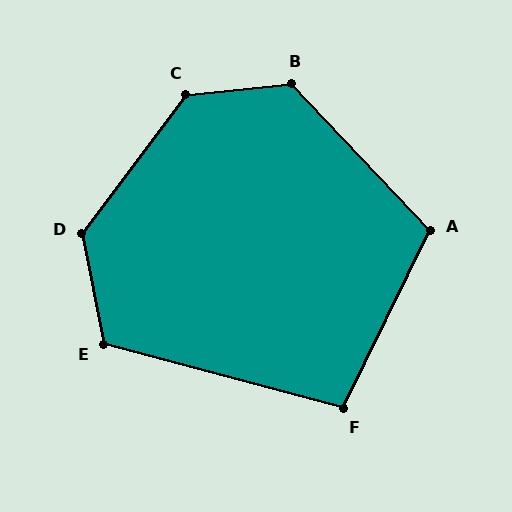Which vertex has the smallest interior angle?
F, at approximately 101 degrees.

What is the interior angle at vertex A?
Approximately 111 degrees (obtuse).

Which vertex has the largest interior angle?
C, at approximately 133 degrees.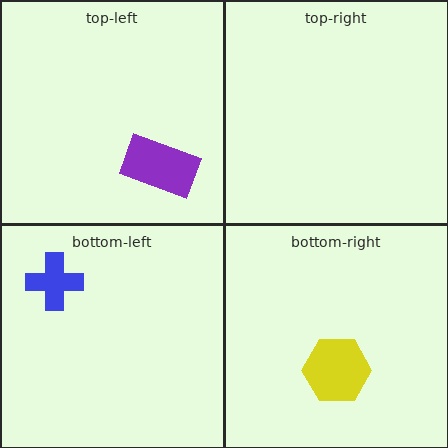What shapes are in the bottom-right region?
The yellow hexagon.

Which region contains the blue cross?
The bottom-left region.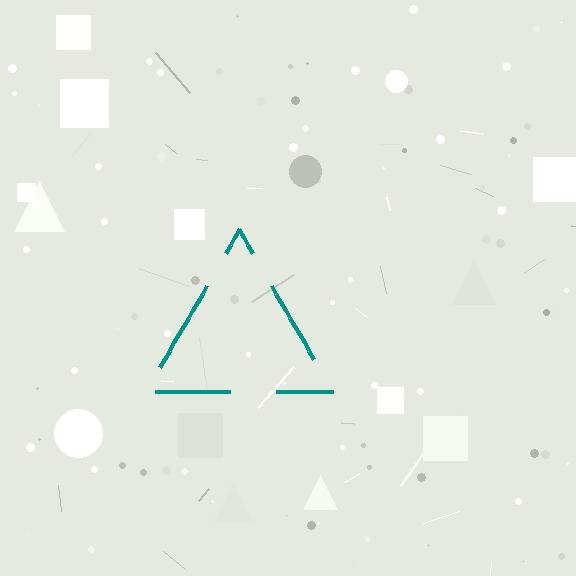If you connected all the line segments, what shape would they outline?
They would outline a triangle.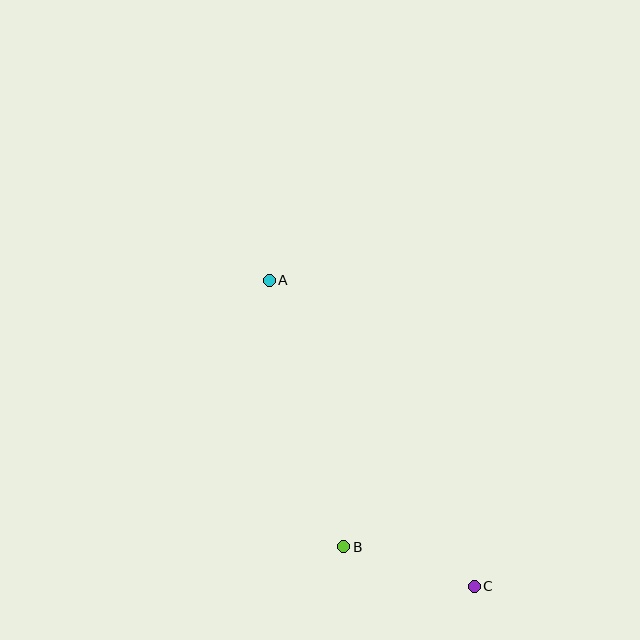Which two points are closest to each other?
Points B and C are closest to each other.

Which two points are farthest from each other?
Points A and C are farthest from each other.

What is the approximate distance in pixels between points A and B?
The distance between A and B is approximately 277 pixels.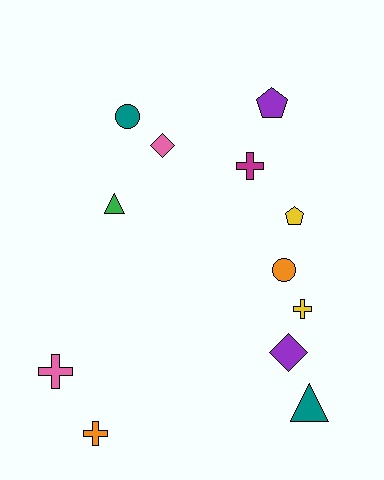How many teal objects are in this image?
There are 2 teal objects.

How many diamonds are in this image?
There are 2 diamonds.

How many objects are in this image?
There are 12 objects.